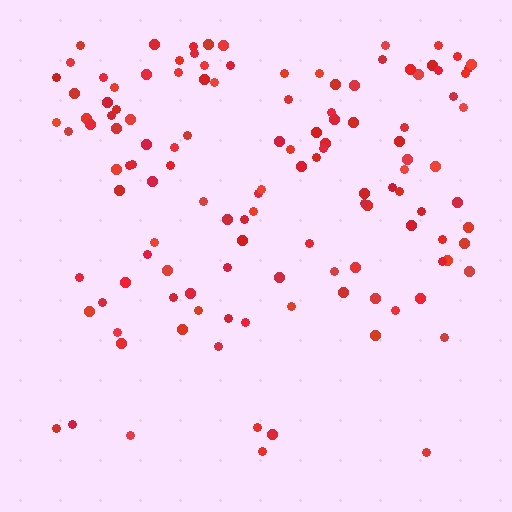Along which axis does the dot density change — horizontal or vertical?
Vertical.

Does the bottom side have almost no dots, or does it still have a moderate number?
Still a moderate number, just noticeably fewer than the top.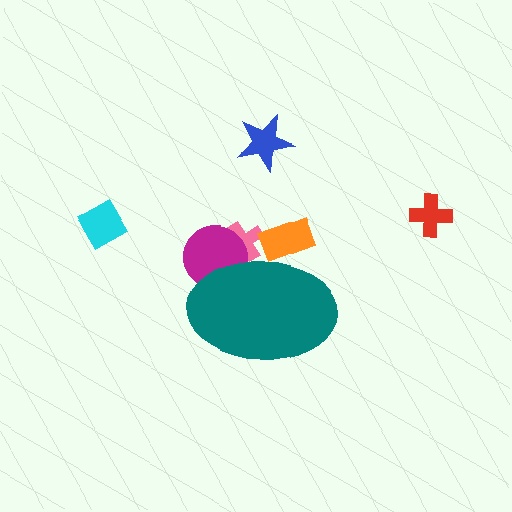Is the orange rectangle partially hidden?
Yes, the orange rectangle is partially hidden behind the teal ellipse.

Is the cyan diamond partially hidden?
No, the cyan diamond is fully visible.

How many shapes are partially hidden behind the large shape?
3 shapes are partially hidden.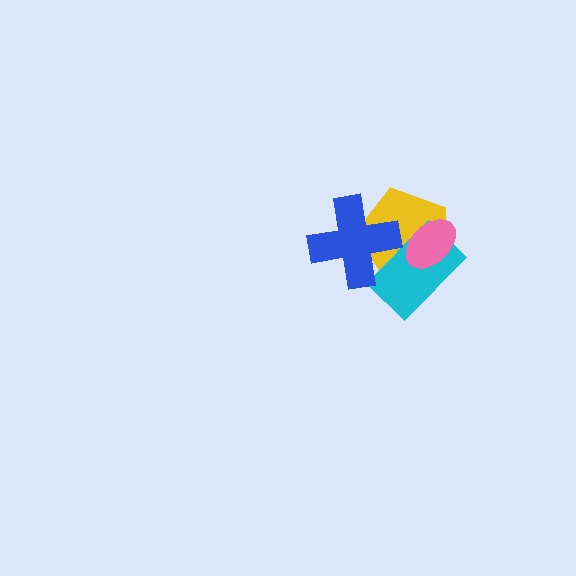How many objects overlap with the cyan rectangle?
3 objects overlap with the cyan rectangle.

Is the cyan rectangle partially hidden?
Yes, it is partially covered by another shape.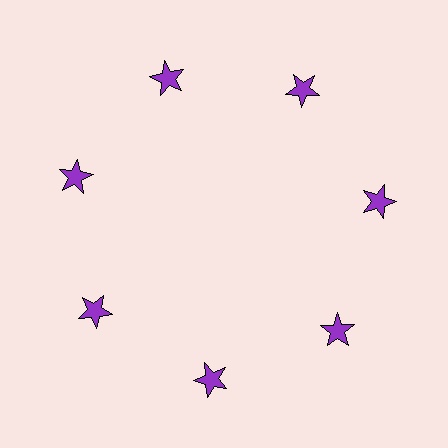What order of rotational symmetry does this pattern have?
This pattern has 7-fold rotational symmetry.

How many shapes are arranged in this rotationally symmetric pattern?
There are 7 shapes, arranged in 7 groups of 1.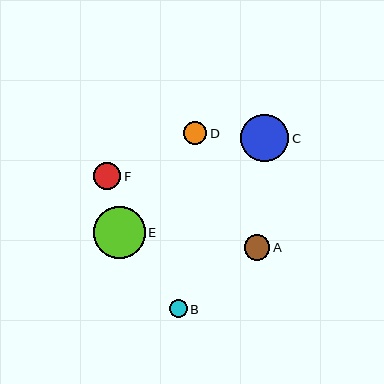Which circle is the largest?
Circle E is the largest with a size of approximately 52 pixels.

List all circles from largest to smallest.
From largest to smallest: E, C, F, A, D, B.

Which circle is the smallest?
Circle B is the smallest with a size of approximately 18 pixels.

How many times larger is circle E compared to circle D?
Circle E is approximately 2.2 times the size of circle D.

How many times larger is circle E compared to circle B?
Circle E is approximately 2.9 times the size of circle B.